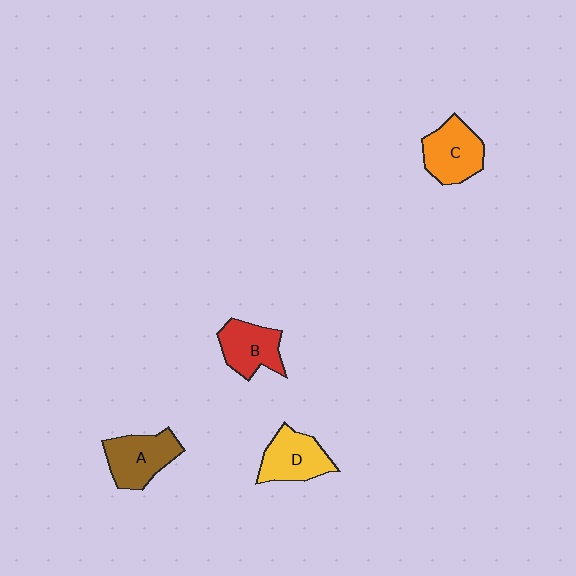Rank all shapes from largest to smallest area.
From largest to smallest: A (brown), C (orange), D (yellow), B (red).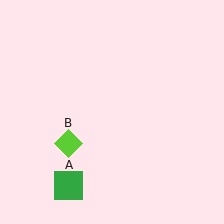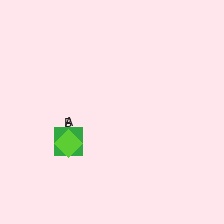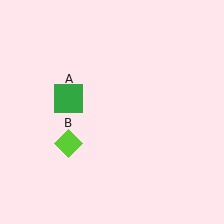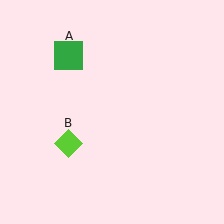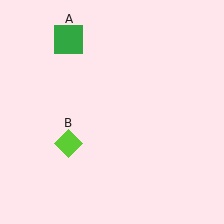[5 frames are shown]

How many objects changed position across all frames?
1 object changed position: green square (object A).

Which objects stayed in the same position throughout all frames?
Lime diamond (object B) remained stationary.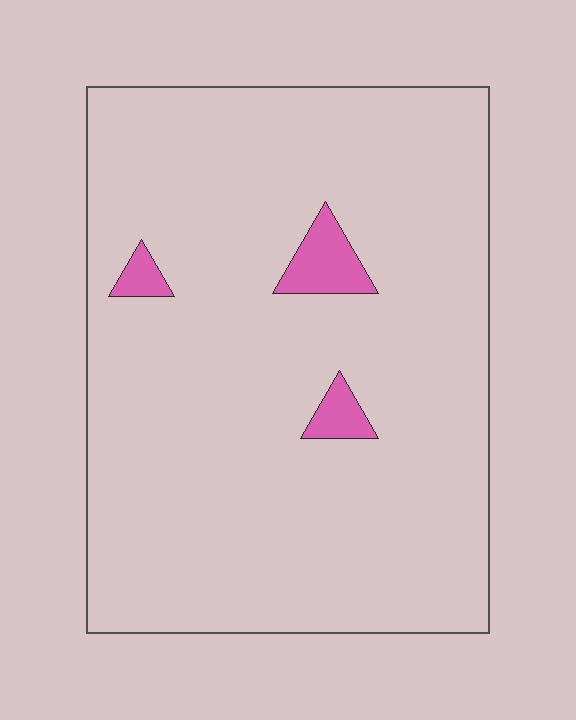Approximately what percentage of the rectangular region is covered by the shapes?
Approximately 5%.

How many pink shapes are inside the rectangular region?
3.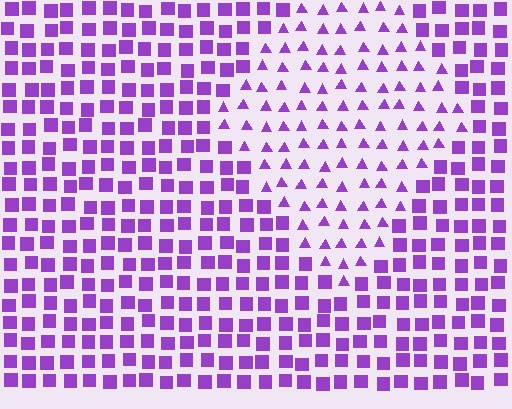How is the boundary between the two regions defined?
The boundary is defined by a change in element shape: triangles inside vs. squares outside. All elements share the same color and spacing.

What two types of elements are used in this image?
The image uses triangles inside the diamond region and squares outside it.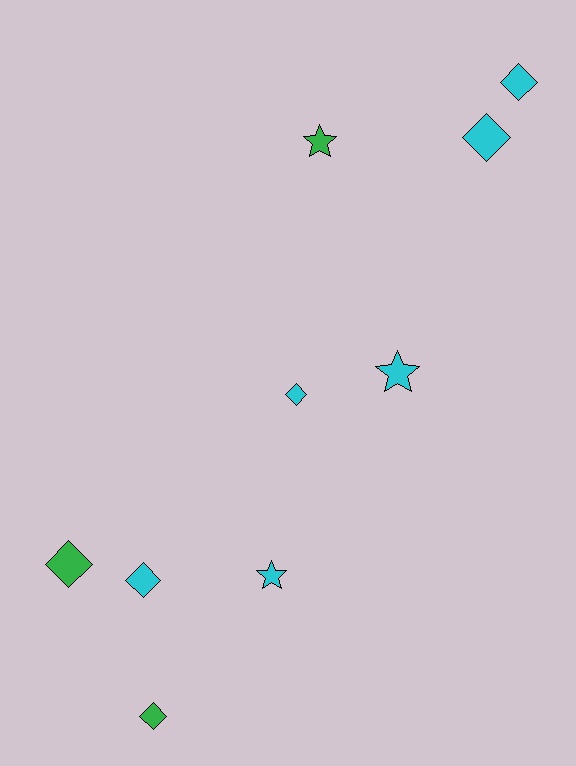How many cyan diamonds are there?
There are 4 cyan diamonds.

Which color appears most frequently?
Cyan, with 6 objects.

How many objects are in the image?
There are 9 objects.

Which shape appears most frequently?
Diamond, with 6 objects.